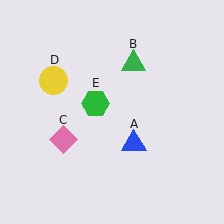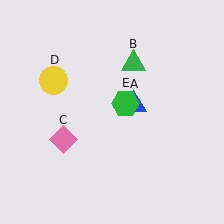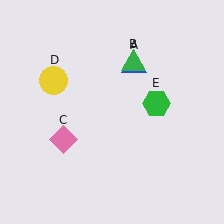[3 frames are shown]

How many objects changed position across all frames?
2 objects changed position: blue triangle (object A), green hexagon (object E).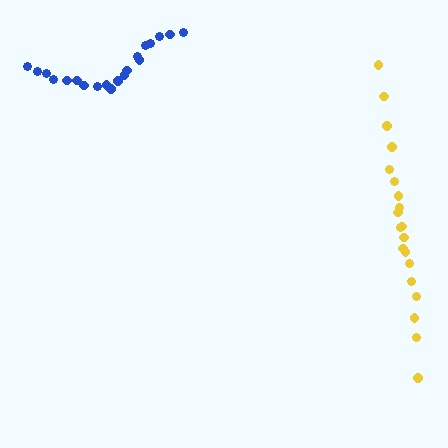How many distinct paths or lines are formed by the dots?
There are 2 distinct paths.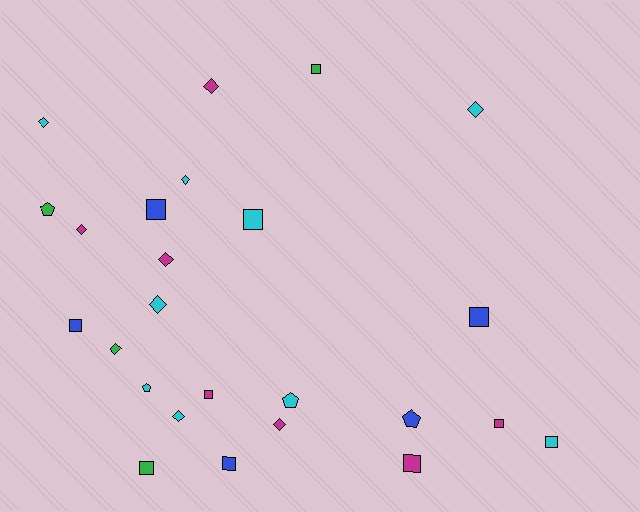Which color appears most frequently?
Cyan, with 9 objects.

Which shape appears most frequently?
Square, with 11 objects.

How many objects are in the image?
There are 25 objects.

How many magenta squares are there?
There are 3 magenta squares.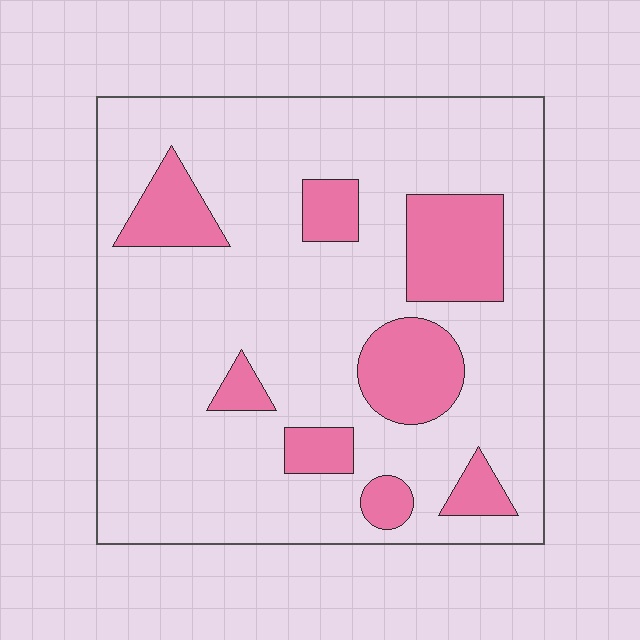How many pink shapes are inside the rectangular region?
8.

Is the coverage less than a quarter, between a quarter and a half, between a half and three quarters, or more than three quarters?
Less than a quarter.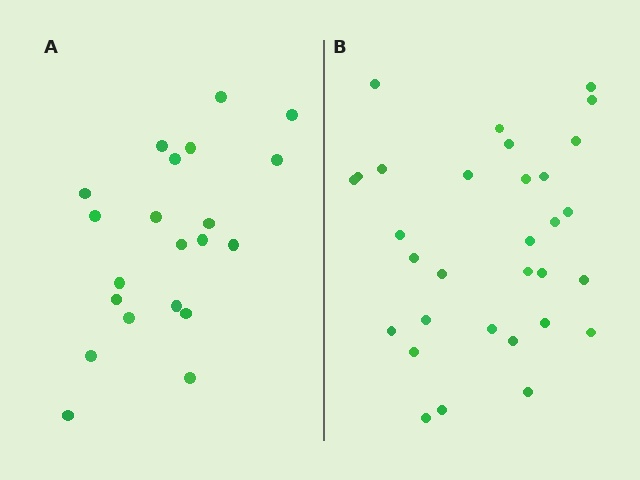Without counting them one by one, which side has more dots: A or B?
Region B (the right region) has more dots.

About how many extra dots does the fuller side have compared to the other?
Region B has roughly 10 or so more dots than region A.